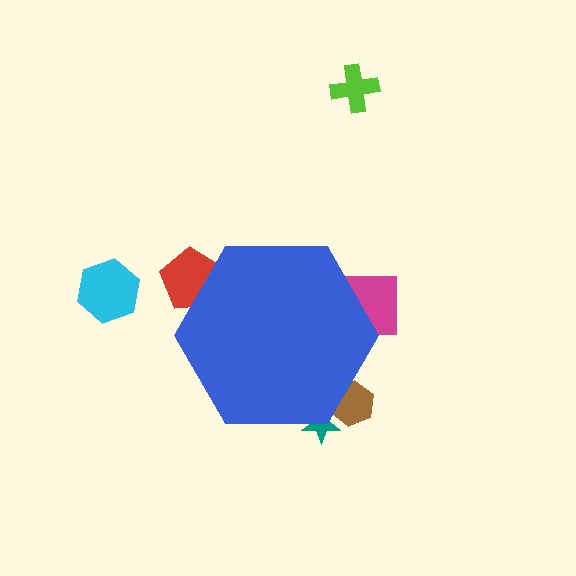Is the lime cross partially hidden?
No, the lime cross is fully visible.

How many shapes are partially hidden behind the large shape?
4 shapes are partially hidden.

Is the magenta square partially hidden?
Yes, the magenta square is partially hidden behind the blue hexagon.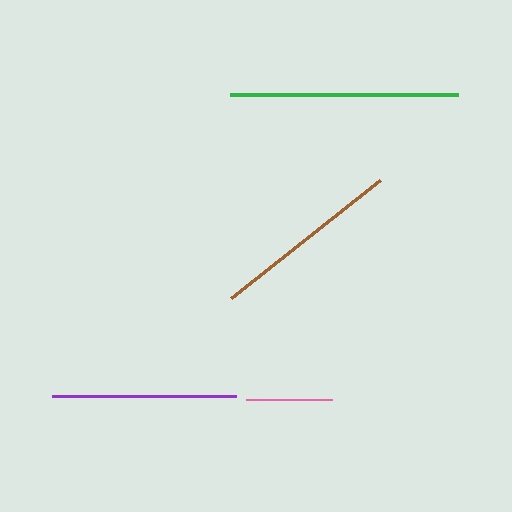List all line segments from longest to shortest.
From longest to shortest: green, brown, purple, pink.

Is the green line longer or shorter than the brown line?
The green line is longer than the brown line.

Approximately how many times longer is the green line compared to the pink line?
The green line is approximately 2.7 times the length of the pink line.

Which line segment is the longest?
The green line is the longest at approximately 228 pixels.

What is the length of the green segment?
The green segment is approximately 228 pixels long.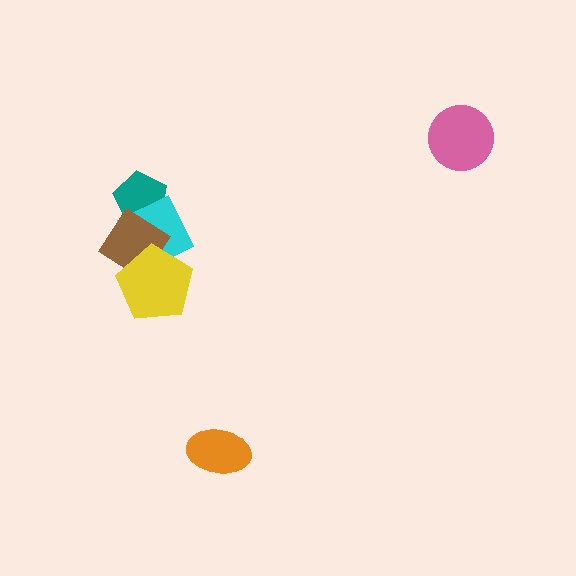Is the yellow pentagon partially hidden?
No, no other shape covers it.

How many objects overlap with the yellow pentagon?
2 objects overlap with the yellow pentagon.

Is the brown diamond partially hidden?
Yes, it is partially covered by another shape.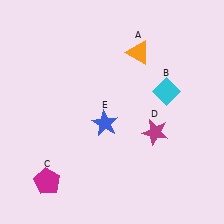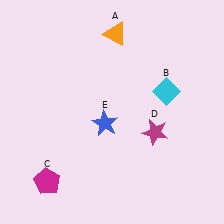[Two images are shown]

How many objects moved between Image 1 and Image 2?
1 object moved between the two images.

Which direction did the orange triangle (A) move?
The orange triangle (A) moved left.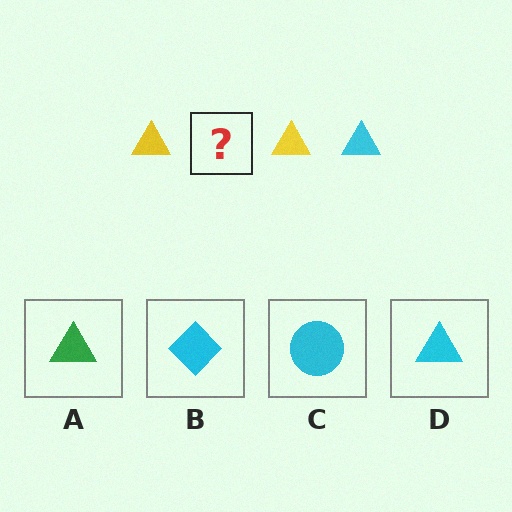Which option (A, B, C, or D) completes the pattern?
D.